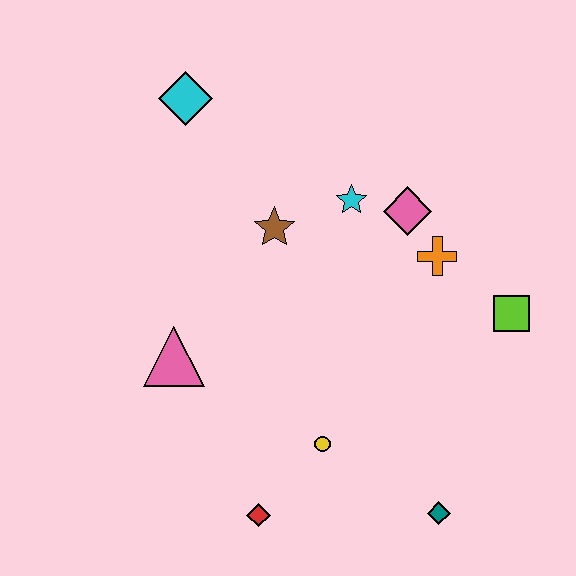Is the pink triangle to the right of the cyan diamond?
No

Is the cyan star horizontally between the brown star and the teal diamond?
Yes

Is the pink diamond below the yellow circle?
No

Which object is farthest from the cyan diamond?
The teal diamond is farthest from the cyan diamond.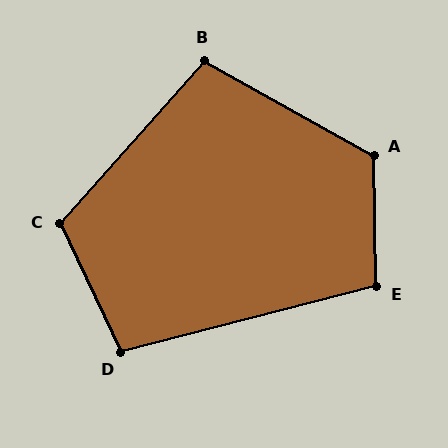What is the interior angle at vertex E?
Approximately 103 degrees (obtuse).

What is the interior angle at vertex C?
Approximately 113 degrees (obtuse).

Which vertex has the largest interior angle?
A, at approximately 120 degrees.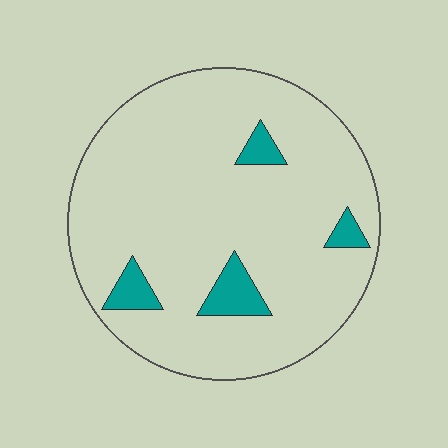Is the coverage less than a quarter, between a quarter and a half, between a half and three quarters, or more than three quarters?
Less than a quarter.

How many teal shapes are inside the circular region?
4.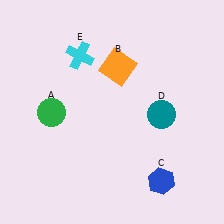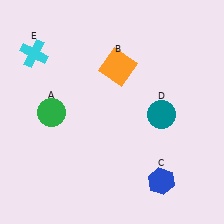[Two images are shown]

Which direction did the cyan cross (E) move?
The cyan cross (E) moved left.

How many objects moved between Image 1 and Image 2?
1 object moved between the two images.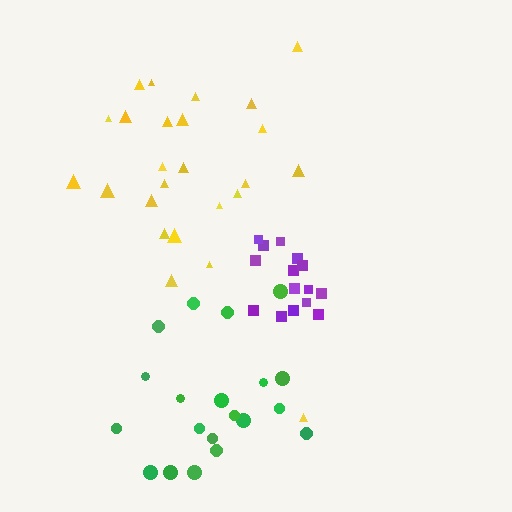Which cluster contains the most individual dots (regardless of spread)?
Yellow (25).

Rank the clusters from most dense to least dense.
purple, yellow, green.